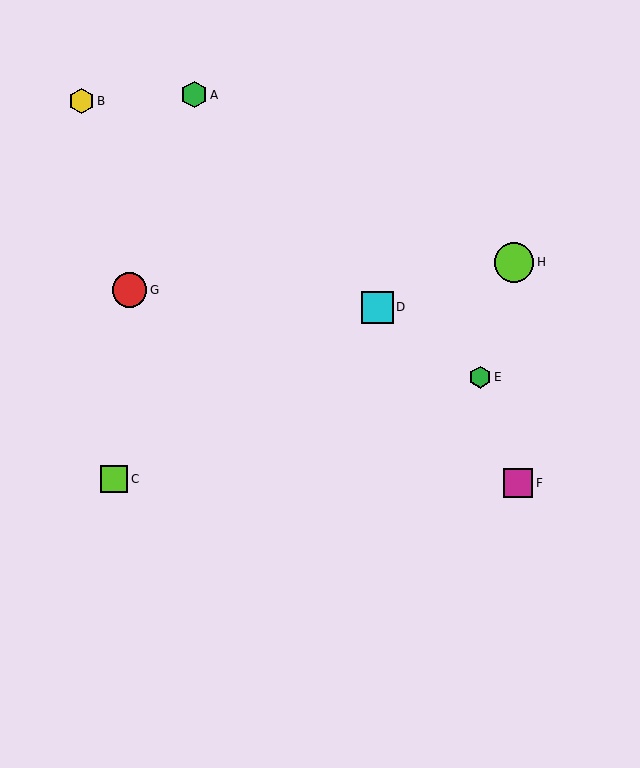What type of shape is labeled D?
Shape D is a cyan square.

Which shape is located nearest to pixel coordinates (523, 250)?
The lime circle (labeled H) at (514, 262) is nearest to that location.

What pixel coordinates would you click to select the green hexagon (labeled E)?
Click at (480, 377) to select the green hexagon E.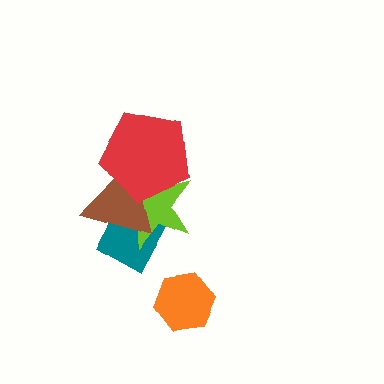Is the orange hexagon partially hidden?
No, no other shape covers it.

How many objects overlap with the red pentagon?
2 objects overlap with the red pentagon.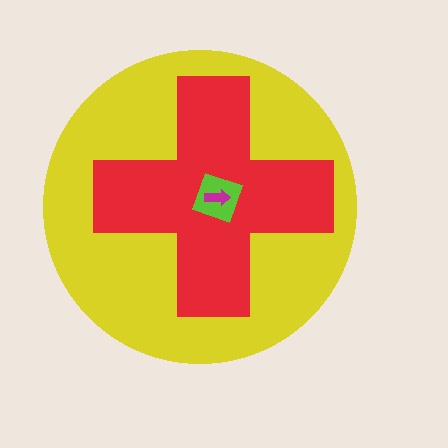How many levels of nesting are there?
4.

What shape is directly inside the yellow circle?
The red cross.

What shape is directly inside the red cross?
The lime square.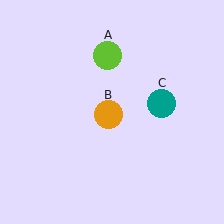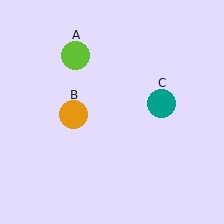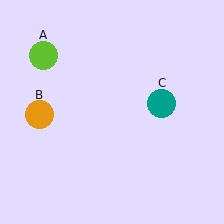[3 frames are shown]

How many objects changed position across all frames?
2 objects changed position: lime circle (object A), orange circle (object B).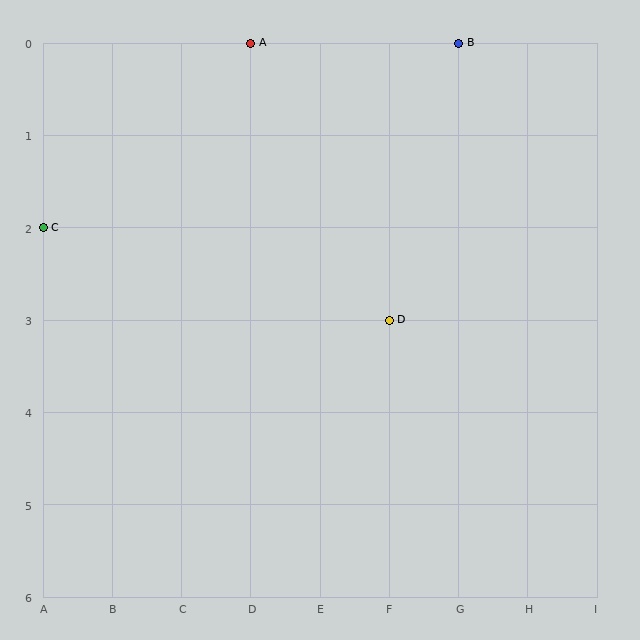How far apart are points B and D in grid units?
Points B and D are 1 column and 3 rows apart (about 3.2 grid units diagonally).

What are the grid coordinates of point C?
Point C is at grid coordinates (A, 2).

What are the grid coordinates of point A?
Point A is at grid coordinates (D, 0).